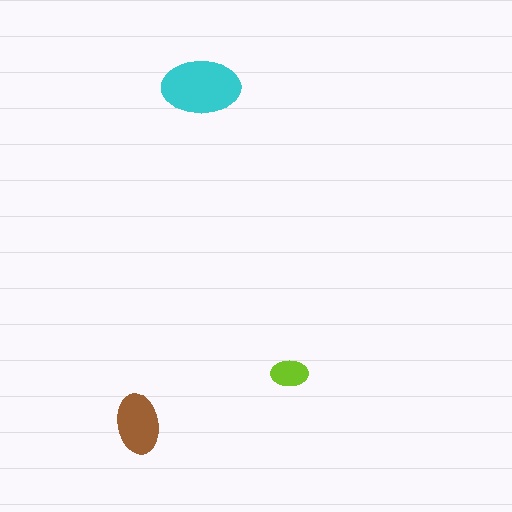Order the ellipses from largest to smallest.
the cyan one, the brown one, the lime one.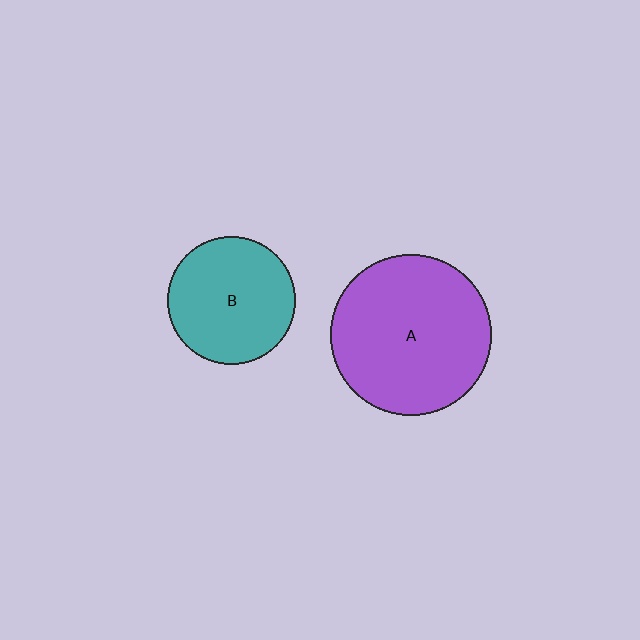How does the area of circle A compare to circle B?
Approximately 1.6 times.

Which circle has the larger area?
Circle A (purple).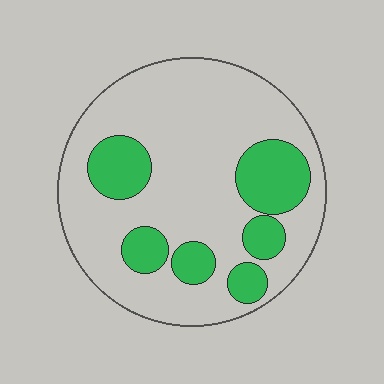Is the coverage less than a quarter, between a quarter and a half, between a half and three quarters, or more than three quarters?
Less than a quarter.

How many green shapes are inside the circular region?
6.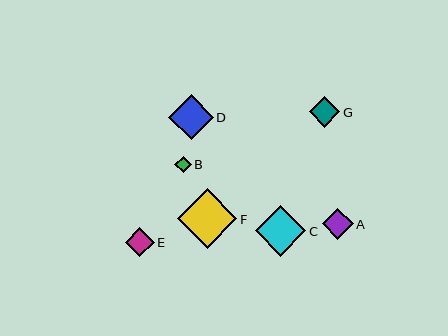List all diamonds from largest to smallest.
From largest to smallest: F, C, D, A, G, E, B.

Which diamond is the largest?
Diamond F is the largest with a size of approximately 60 pixels.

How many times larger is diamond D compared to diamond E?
Diamond D is approximately 1.5 times the size of diamond E.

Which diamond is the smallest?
Diamond B is the smallest with a size of approximately 17 pixels.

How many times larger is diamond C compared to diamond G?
Diamond C is approximately 1.7 times the size of diamond G.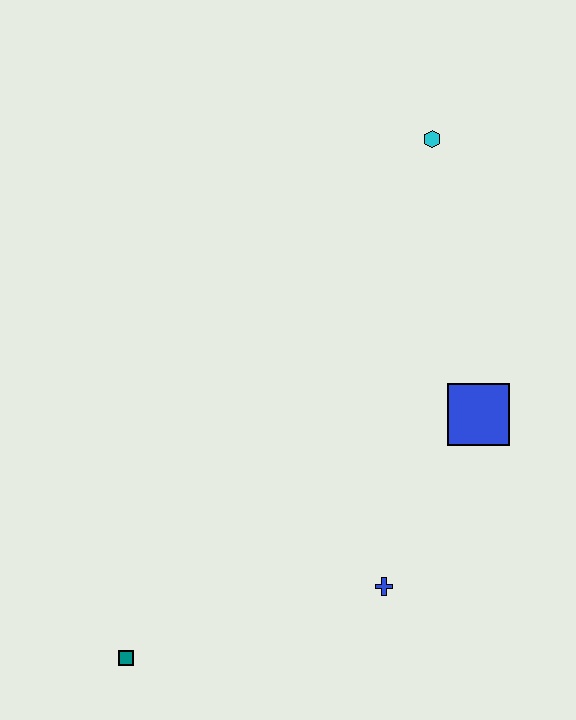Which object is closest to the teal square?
The blue cross is closest to the teal square.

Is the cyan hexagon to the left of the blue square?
Yes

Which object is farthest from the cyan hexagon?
The teal square is farthest from the cyan hexagon.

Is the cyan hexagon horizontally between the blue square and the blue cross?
Yes